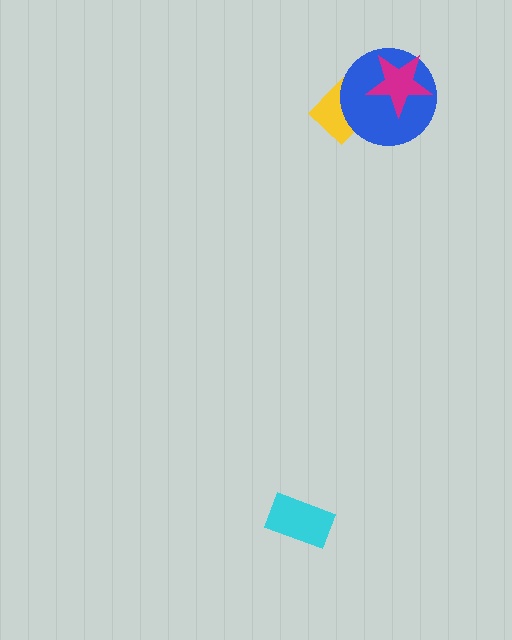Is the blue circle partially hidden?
Yes, it is partially covered by another shape.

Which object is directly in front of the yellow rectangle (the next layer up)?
The blue circle is directly in front of the yellow rectangle.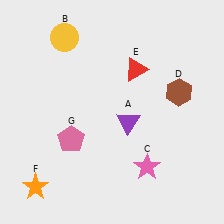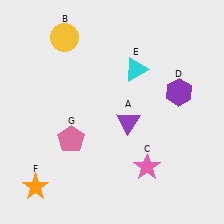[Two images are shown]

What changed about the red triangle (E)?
In Image 1, E is red. In Image 2, it changed to cyan.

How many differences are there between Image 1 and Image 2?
There are 2 differences between the two images.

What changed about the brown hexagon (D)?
In Image 1, D is brown. In Image 2, it changed to purple.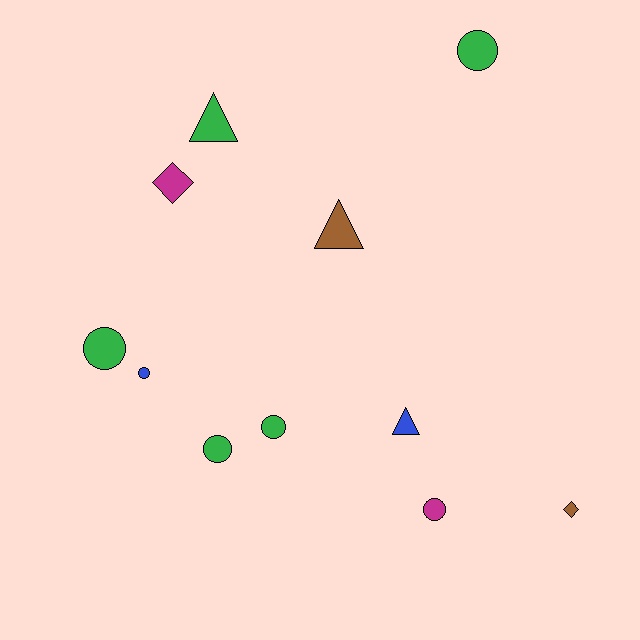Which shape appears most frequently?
Circle, with 6 objects.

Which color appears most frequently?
Green, with 5 objects.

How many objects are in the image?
There are 11 objects.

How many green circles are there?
There are 4 green circles.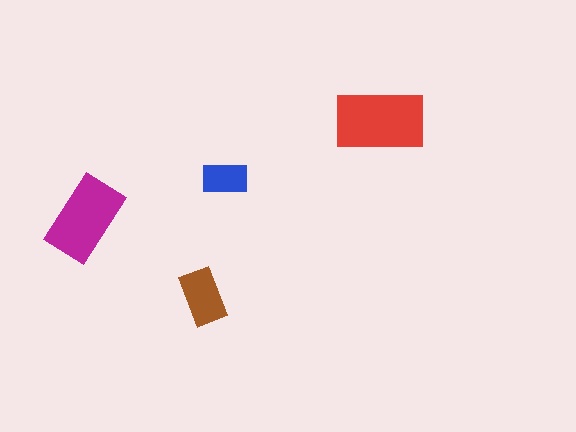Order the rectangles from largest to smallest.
the red one, the magenta one, the brown one, the blue one.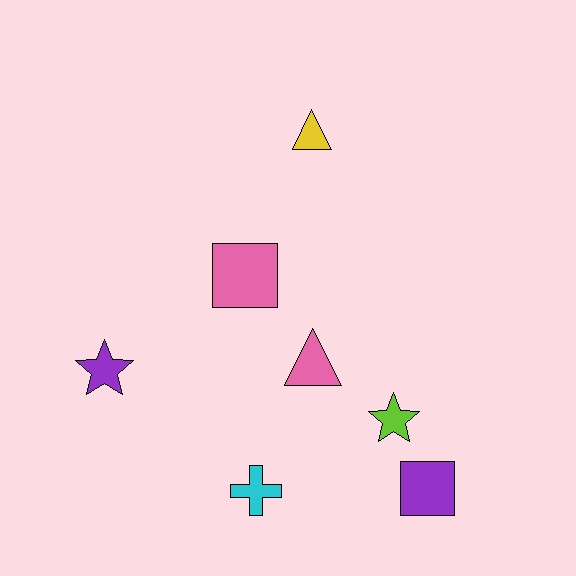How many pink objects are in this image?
There are 2 pink objects.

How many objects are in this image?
There are 7 objects.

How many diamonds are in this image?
There are no diamonds.